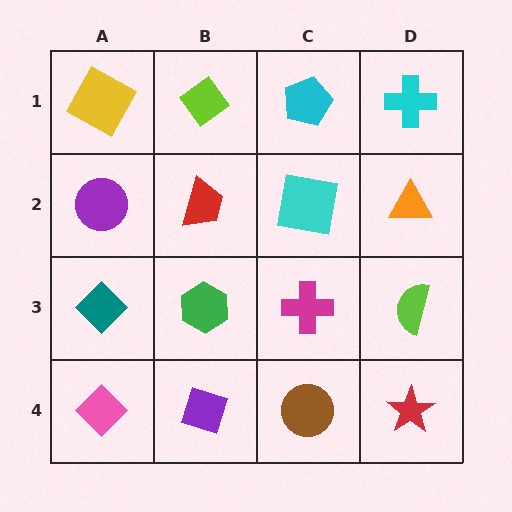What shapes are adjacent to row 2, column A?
A yellow square (row 1, column A), a teal diamond (row 3, column A), a red trapezoid (row 2, column B).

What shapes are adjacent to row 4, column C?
A magenta cross (row 3, column C), a purple diamond (row 4, column B), a red star (row 4, column D).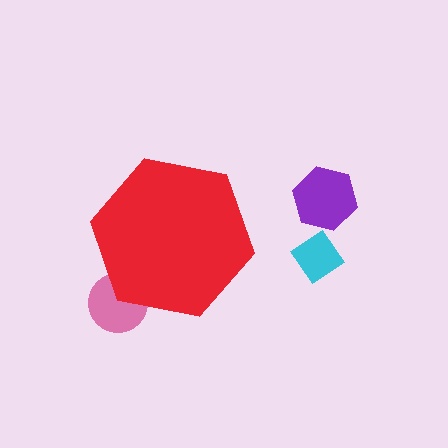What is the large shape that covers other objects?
A red hexagon.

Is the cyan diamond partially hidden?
No, the cyan diamond is fully visible.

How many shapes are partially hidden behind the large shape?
1 shape is partially hidden.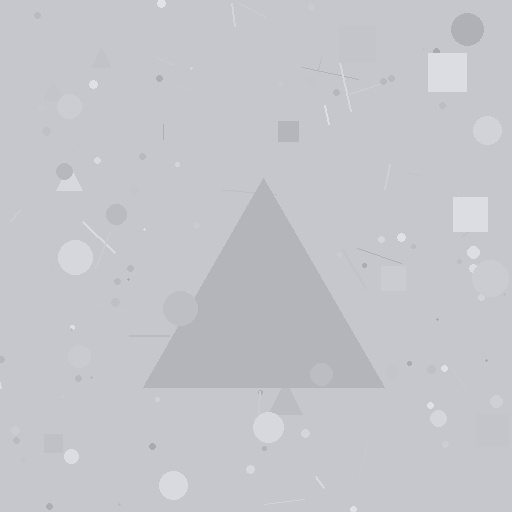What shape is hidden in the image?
A triangle is hidden in the image.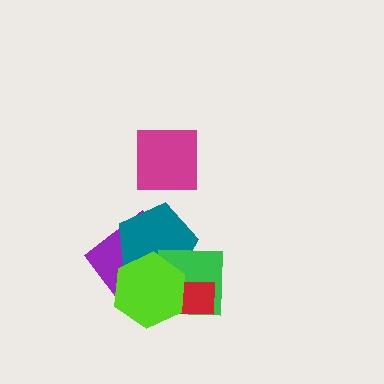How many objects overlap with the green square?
4 objects overlap with the green square.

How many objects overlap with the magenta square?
0 objects overlap with the magenta square.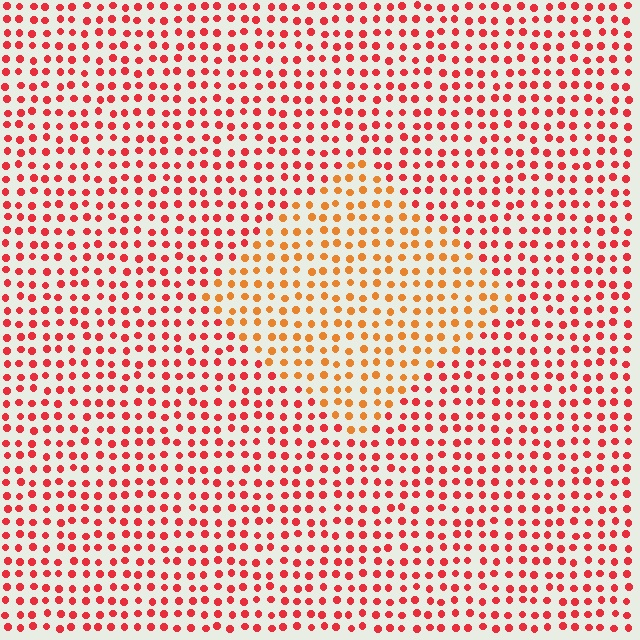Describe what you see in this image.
The image is filled with small red elements in a uniform arrangement. A diamond-shaped region is visible where the elements are tinted to a slightly different hue, forming a subtle color boundary.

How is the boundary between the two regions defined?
The boundary is defined purely by a slight shift in hue (about 33 degrees). Spacing, size, and orientation are identical on both sides.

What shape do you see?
I see a diamond.